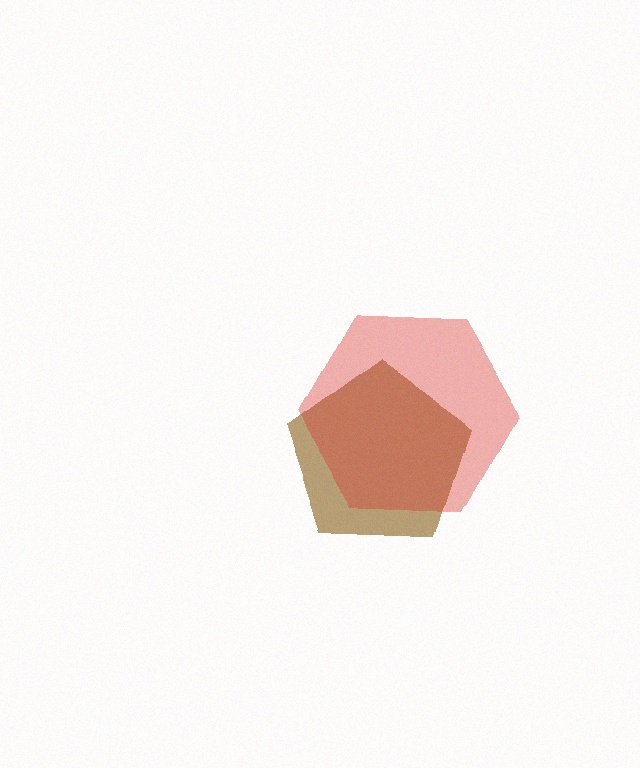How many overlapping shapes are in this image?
There are 2 overlapping shapes in the image.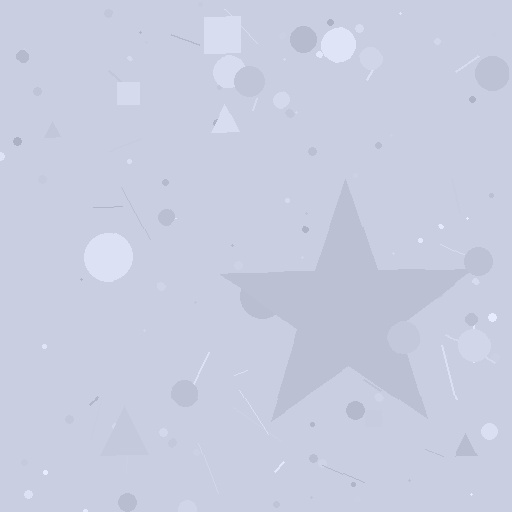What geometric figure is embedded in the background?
A star is embedded in the background.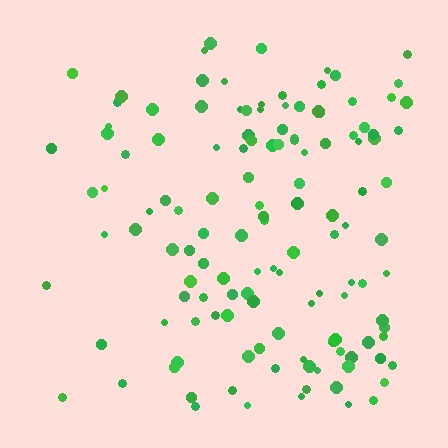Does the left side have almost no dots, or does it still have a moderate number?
Still a moderate number, just noticeably fewer than the right.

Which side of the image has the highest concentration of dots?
The right.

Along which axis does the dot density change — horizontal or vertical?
Horizontal.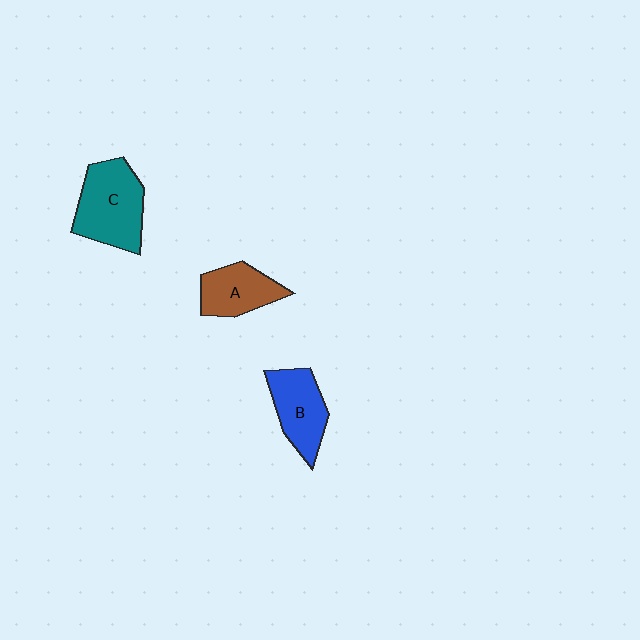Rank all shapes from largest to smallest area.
From largest to smallest: C (teal), B (blue), A (brown).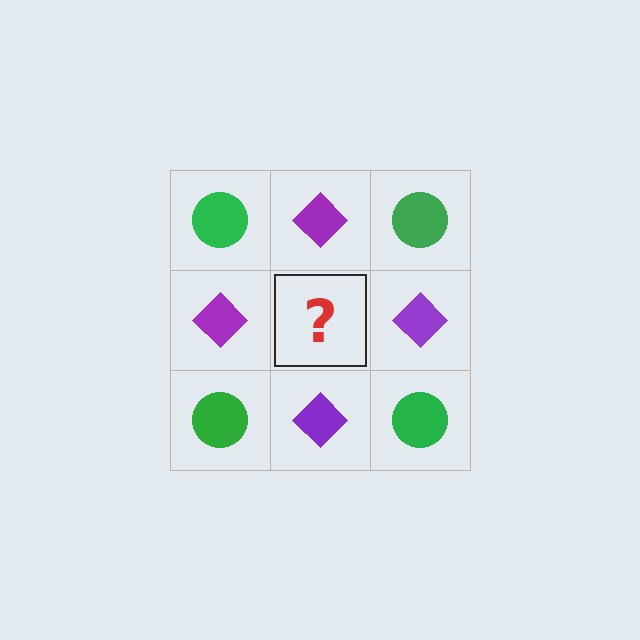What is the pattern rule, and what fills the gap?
The rule is that it alternates green circle and purple diamond in a checkerboard pattern. The gap should be filled with a green circle.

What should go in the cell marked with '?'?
The missing cell should contain a green circle.